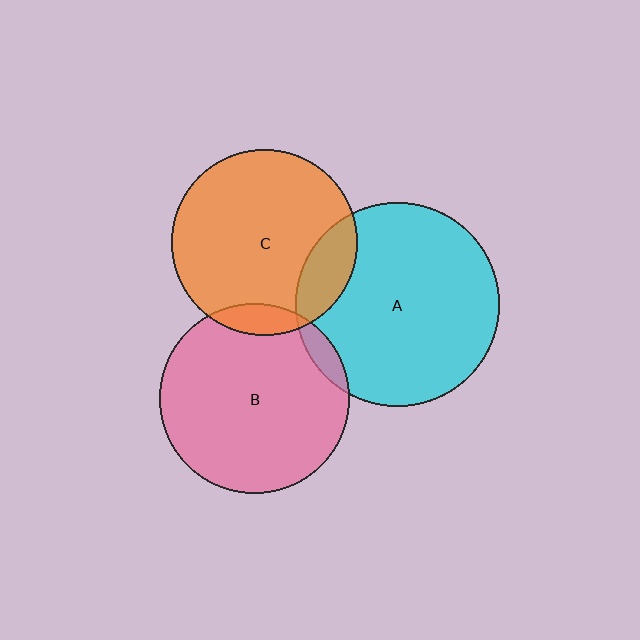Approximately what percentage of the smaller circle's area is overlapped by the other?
Approximately 15%.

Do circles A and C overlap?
Yes.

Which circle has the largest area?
Circle A (cyan).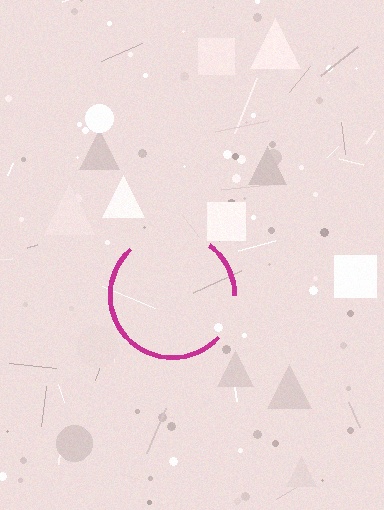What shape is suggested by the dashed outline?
The dashed outline suggests a circle.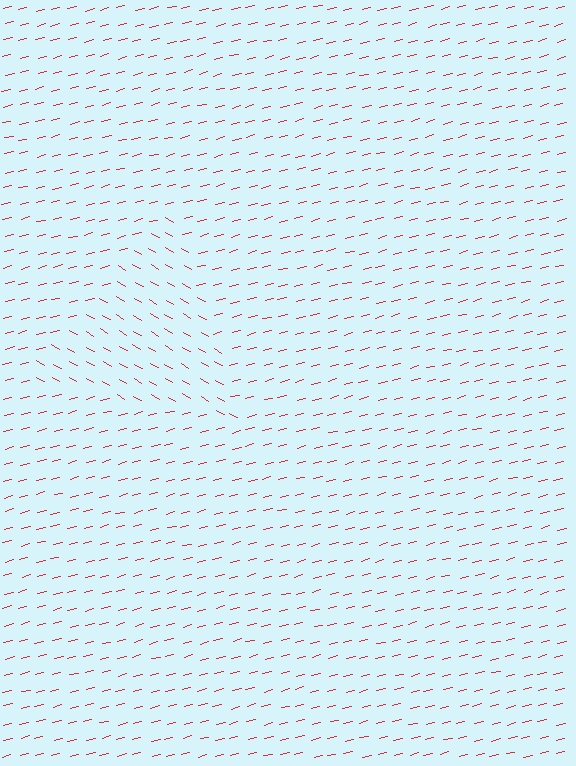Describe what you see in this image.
The image is filled with small red line segments. A triangle region in the image has lines oriented differently from the surrounding lines, creating a visible texture boundary.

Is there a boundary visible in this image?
Yes, there is a texture boundary formed by a change in line orientation.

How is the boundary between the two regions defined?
The boundary is defined purely by a change in line orientation (approximately 45 degrees difference). All lines are the same color and thickness.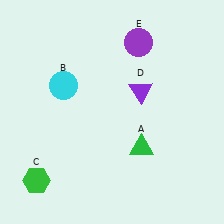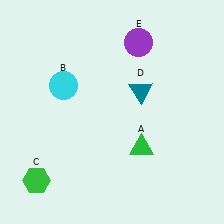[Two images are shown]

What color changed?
The triangle (D) changed from purple in Image 1 to teal in Image 2.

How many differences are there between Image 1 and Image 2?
There is 1 difference between the two images.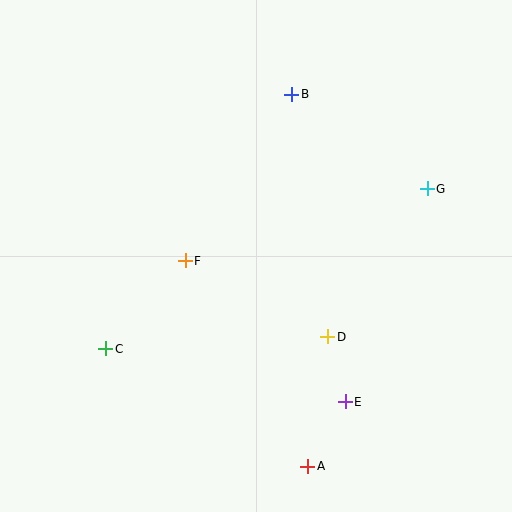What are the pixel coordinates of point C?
Point C is at (106, 349).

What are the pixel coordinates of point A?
Point A is at (308, 466).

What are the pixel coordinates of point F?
Point F is at (185, 261).